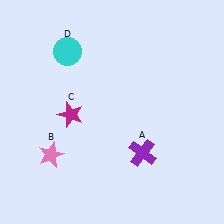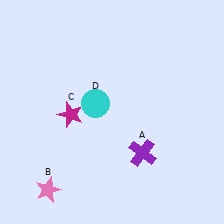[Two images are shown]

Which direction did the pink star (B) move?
The pink star (B) moved down.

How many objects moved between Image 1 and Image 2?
2 objects moved between the two images.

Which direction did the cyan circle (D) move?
The cyan circle (D) moved down.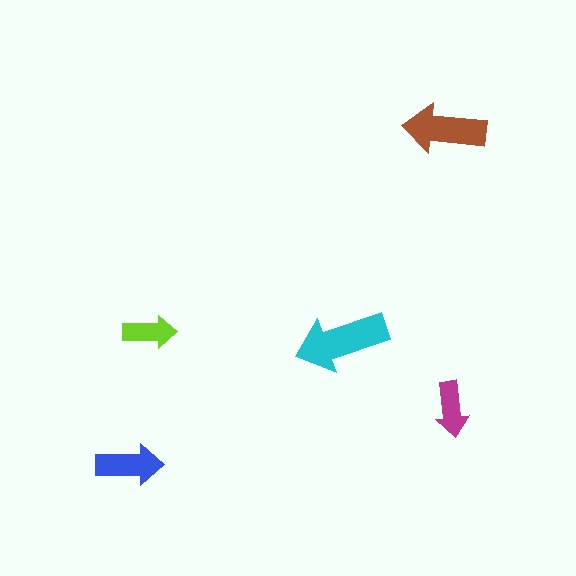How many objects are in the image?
There are 5 objects in the image.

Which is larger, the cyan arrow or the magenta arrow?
The cyan one.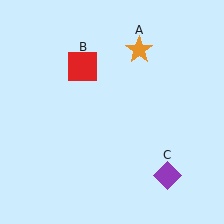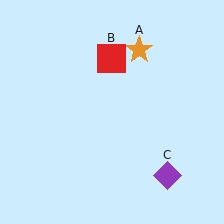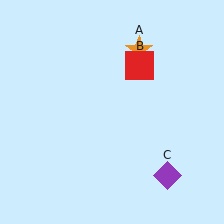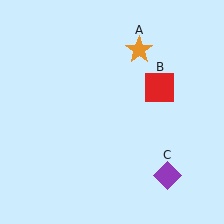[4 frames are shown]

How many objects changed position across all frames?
1 object changed position: red square (object B).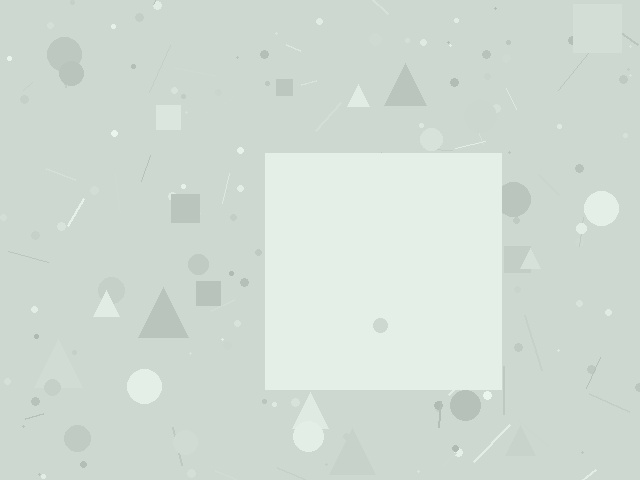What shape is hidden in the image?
A square is hidden in the image.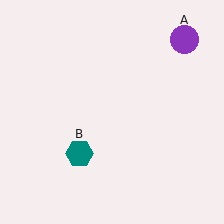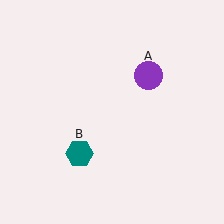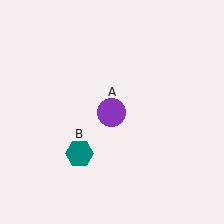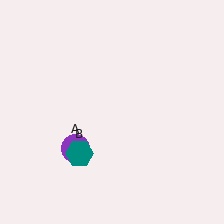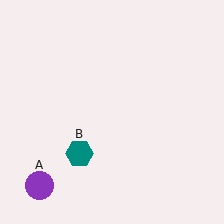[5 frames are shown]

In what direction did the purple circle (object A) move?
The purple circle (object A) moved down and to the left.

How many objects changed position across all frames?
1 object changed position: purple circle (object A).